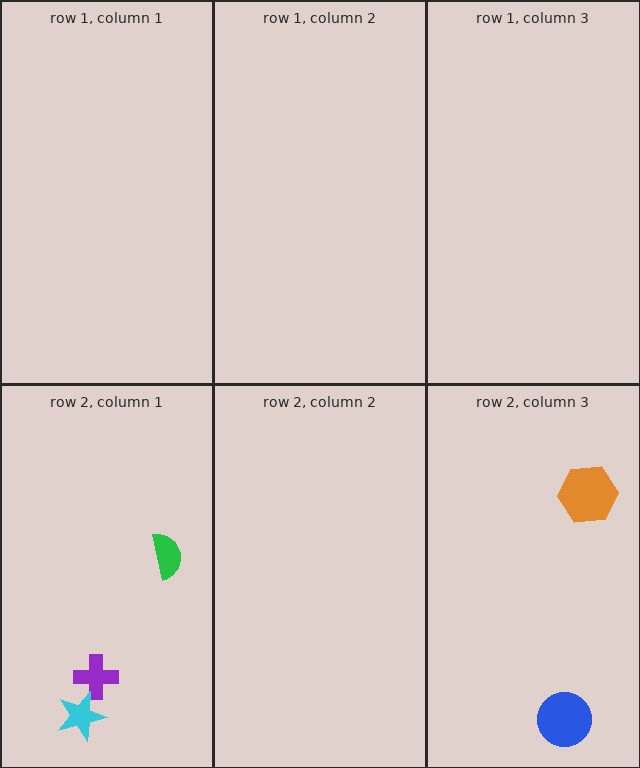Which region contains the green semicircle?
The row 2, column 1 region.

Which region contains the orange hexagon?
The row 2, column 3 region.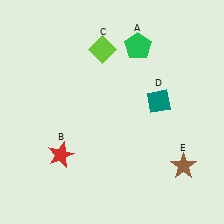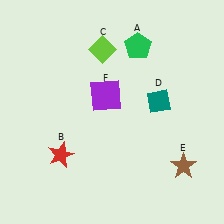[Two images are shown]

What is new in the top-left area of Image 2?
A purple square (F) was added in the top-left area of Image 2.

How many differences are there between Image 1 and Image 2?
There is 1 difference between the two images.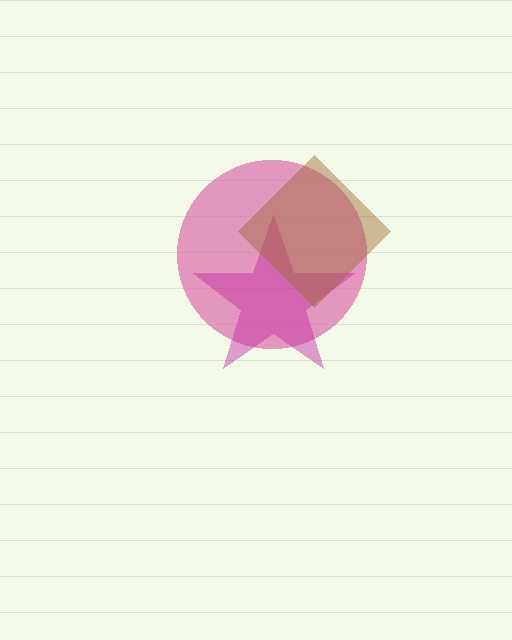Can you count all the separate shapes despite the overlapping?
Yes, there are 3 separate shapes.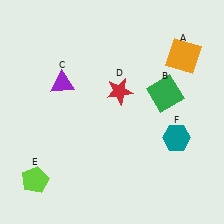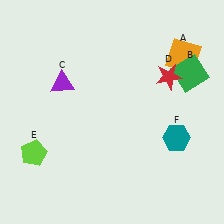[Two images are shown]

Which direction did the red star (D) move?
The red star (D) moved right.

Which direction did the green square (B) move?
The green square (B) moved right.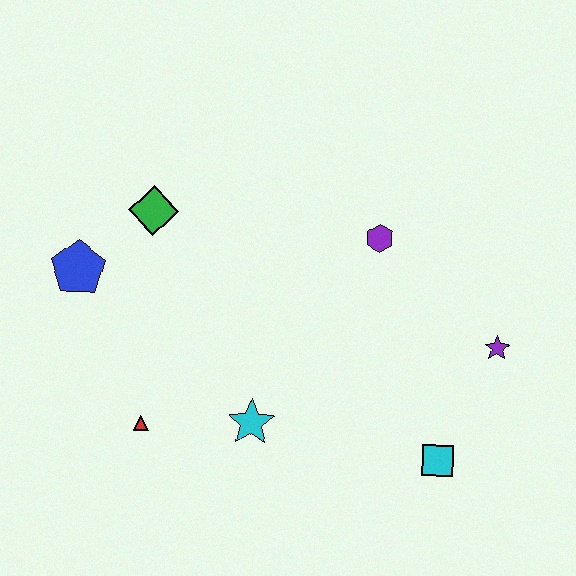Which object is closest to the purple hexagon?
The purple star is closest to the purple hexagon.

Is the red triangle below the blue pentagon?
Yes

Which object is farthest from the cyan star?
The purple star is farthest from the cyan star.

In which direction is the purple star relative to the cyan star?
The purple star is to the right of the cyan star.